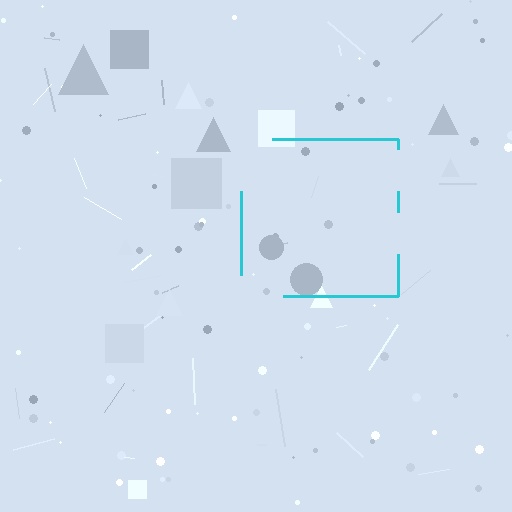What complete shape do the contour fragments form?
The contour fragments form a square.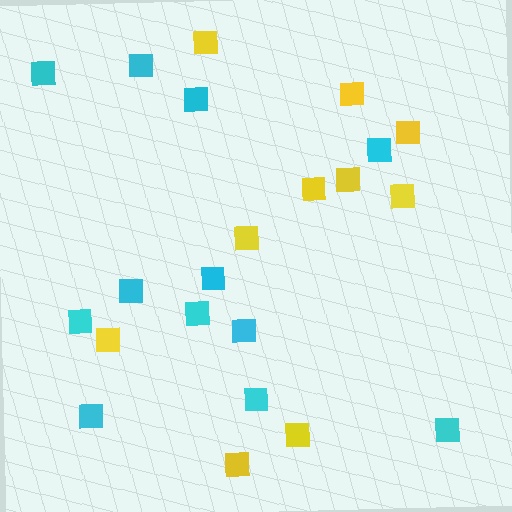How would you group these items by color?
There are 2 groups: one group of yellow squares (10) and one group of cyan squares (12).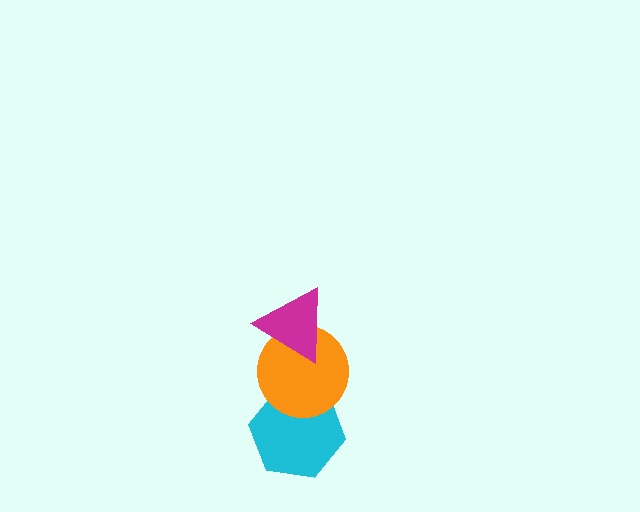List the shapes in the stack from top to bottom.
From top to bottom: the magenta triangle, the orange circle, the cyan hexagon.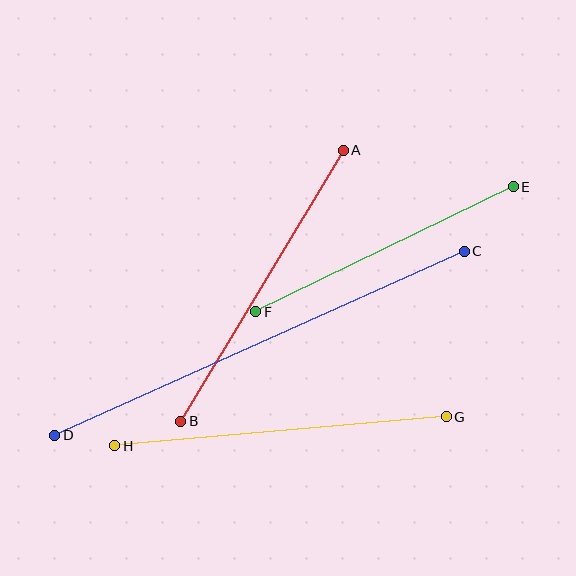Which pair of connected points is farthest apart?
Points C and D are farthest apart.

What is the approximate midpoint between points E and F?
The midpoint is at approximately (384, 249) pixels.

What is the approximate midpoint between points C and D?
The midpoint is at approximately (260, 343) pixels.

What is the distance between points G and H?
The distance is approximately 333 pixels.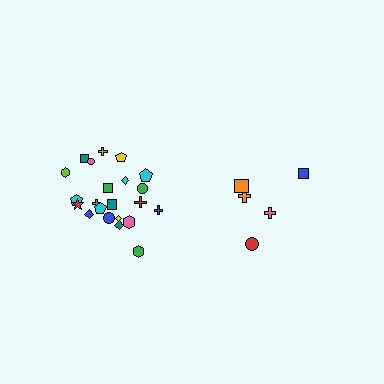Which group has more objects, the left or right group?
The left group.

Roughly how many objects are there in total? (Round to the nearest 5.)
Roughly 25 objects in total.